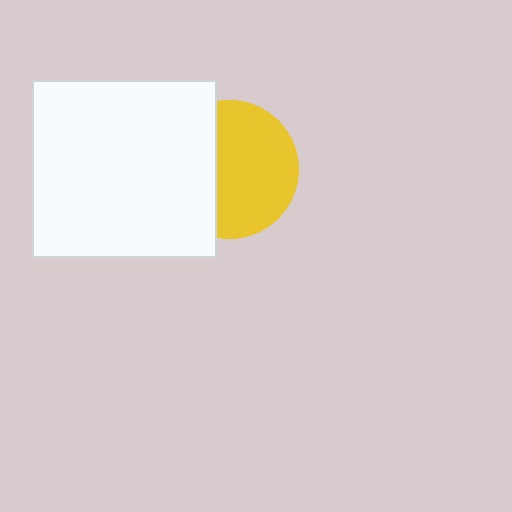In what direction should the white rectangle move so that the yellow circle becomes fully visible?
The white rectangle should move left. That is the shortest direction to clear the overlap and leave the yellow circle fully visible.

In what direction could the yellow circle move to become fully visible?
The yellow circle could move right. That would shift it out from behind the white rectangle entirely.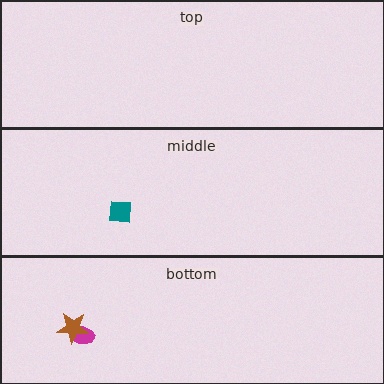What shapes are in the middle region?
The teal square.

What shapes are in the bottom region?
The magenta ellipse, the brown star.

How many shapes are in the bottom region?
2.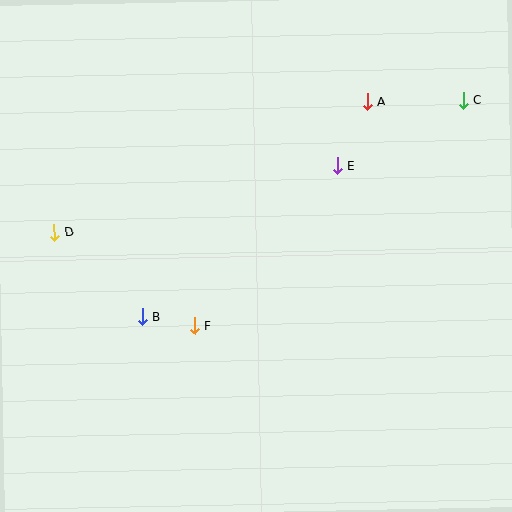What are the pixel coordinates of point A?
Point A is at (367, 102).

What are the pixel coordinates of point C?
Point C is at (463, 100).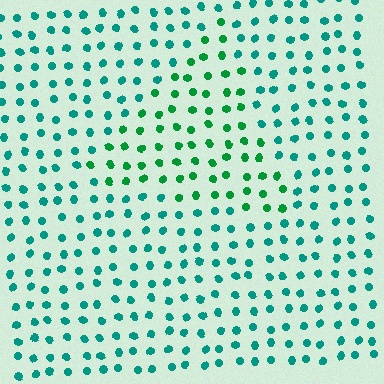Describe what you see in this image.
The image is filled with small teal elements in a uniform arrangement. A triangle-shaped region is visible where the elements are tinted to a slightly different hue, forming a subtle color boundary.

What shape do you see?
I see a triangle.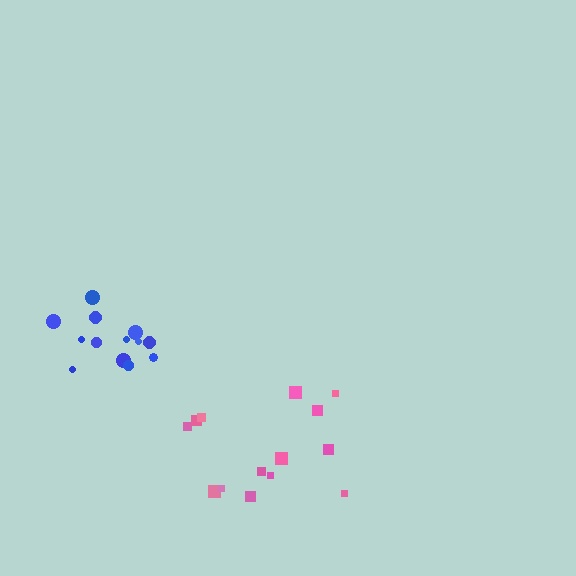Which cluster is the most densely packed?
Blue.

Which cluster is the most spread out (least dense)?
Pink.